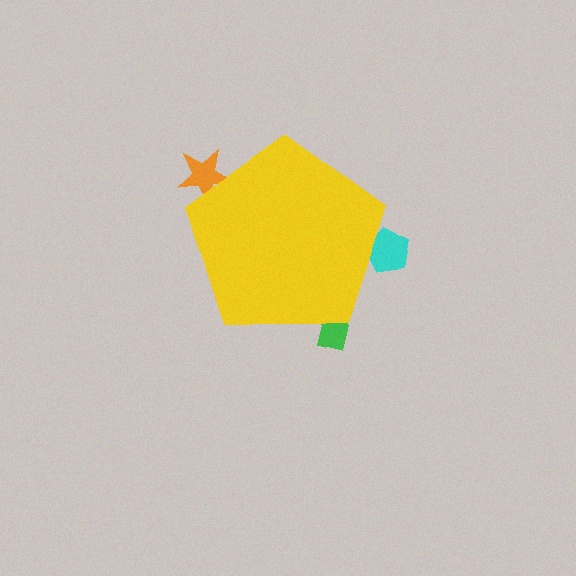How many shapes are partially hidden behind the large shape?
3 shapes are partially hidden.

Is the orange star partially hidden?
Yes, the orange star is partially hidden behind the yellow pentagon.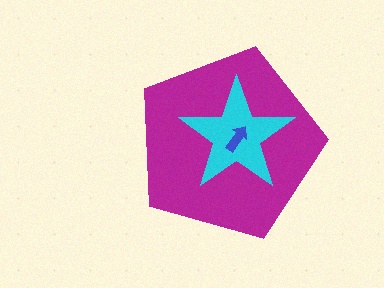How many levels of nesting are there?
3.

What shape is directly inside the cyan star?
The blue arrow.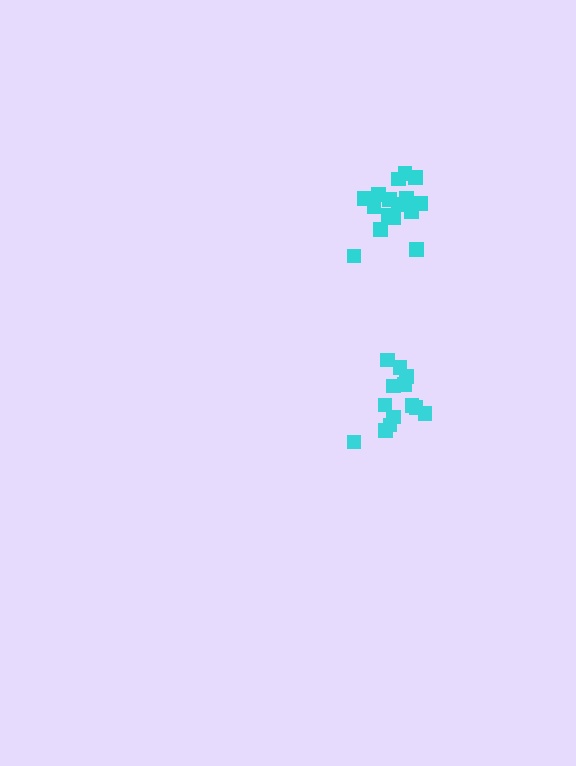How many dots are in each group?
Group 1: 13 dots, Group 2: 16 dots (29 total).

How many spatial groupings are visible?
There are 2 spatial groupings.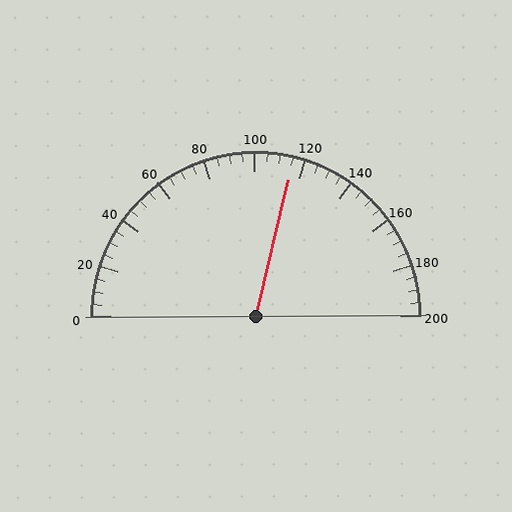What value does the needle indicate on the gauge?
The needle indicates approximately 115.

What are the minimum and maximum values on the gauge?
The gauge ranges from 0 to 200.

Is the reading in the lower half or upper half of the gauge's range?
The reading is in the upper half of the range (0 to 200).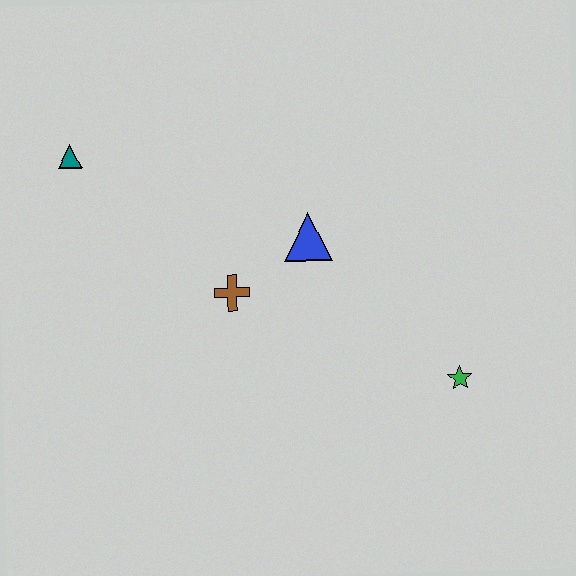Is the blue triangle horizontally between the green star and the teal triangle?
Yes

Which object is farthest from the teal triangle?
The green star is farthest from the teal triangle.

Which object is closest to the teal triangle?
The brown cross is closest to the teal triangle.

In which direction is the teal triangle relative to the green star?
The teal triangle is to the left of the green star.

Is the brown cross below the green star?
No